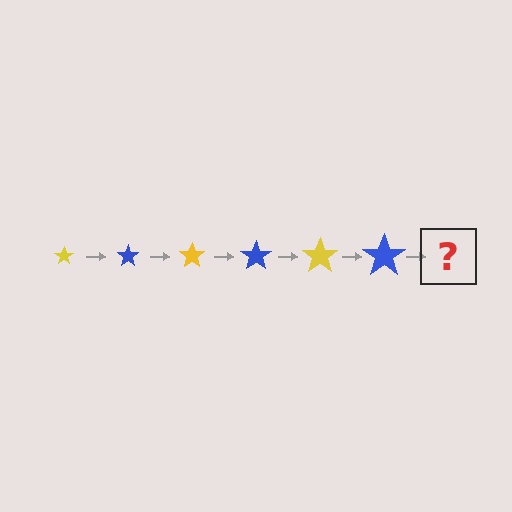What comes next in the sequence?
The next element should be a yellow star, larger than the previous one.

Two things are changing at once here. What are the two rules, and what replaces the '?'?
The two rules are that the star grows larger each step and the color cycles through yellow and blue. The '?' should be a yellow star, larger than the previous one.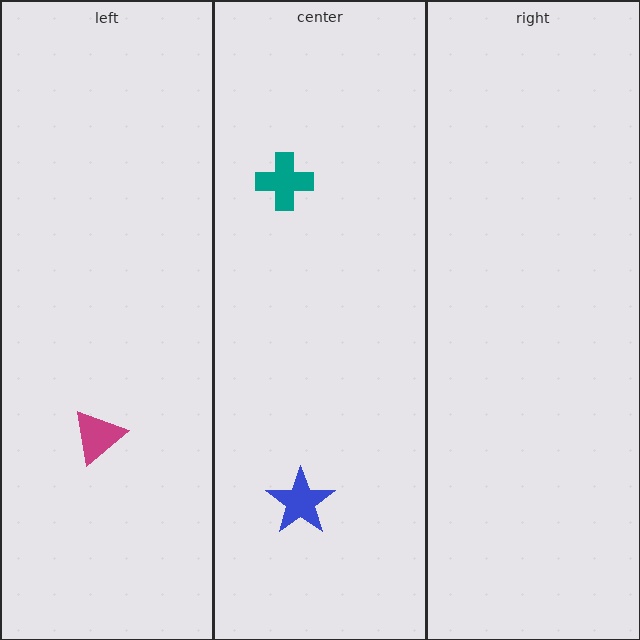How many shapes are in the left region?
1.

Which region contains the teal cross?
The center region.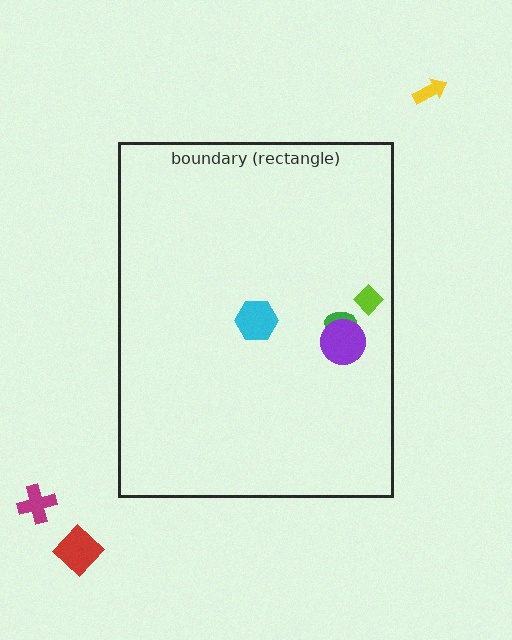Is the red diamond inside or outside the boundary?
Outside.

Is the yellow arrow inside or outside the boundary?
Outside.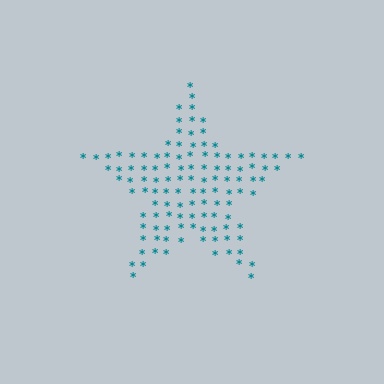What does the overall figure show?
The overall figure shows a star.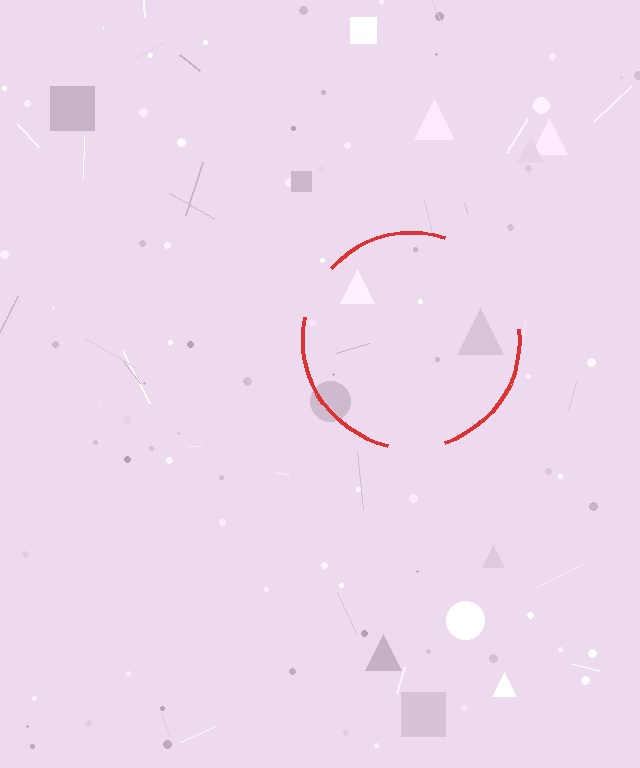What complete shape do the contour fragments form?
The contour fragments form a circle.